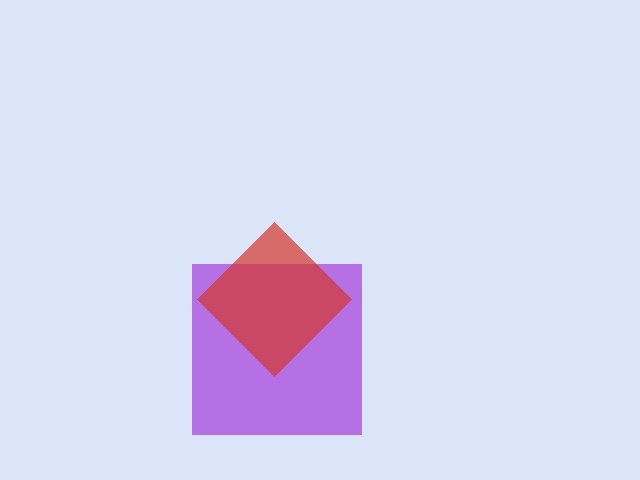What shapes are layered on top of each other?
The layered shapes are: a purple square, a red diamond.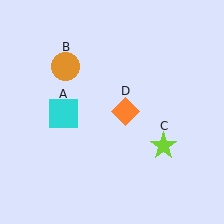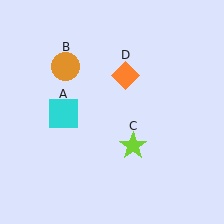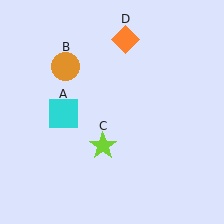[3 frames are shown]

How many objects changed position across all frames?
2 objects changed position: lime star (object C), orange diamond (object D).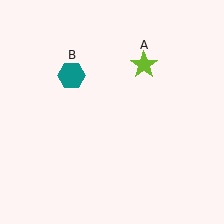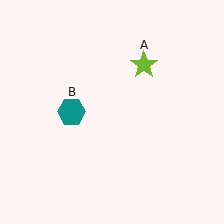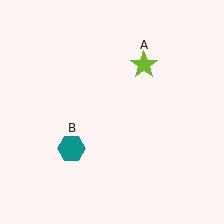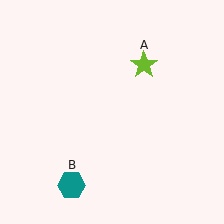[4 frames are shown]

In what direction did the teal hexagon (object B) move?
The teal hexagon (object B) moved down.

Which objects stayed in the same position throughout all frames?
Lime star (object A) remained stationary.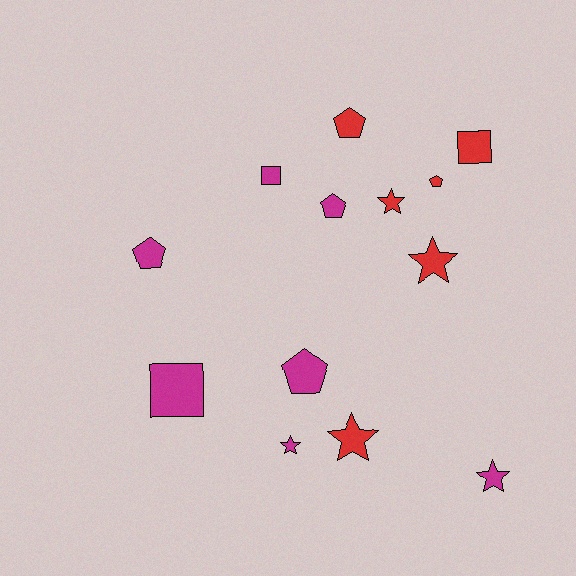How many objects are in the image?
There are 13 objects.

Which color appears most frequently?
Magenta, with 7 objects.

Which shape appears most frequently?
Pentagon, with 5 objects.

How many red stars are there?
There are 3 red stars.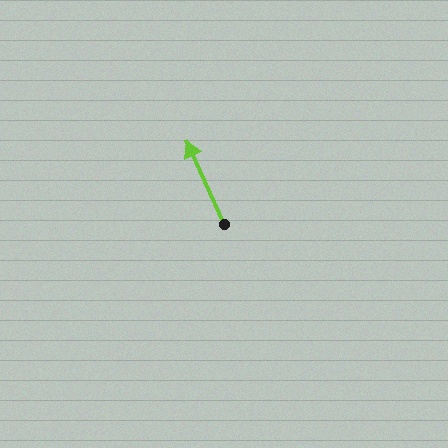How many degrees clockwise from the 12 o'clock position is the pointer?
Approximately 336 degrees.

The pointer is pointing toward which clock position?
Roughly 11 o'clock.